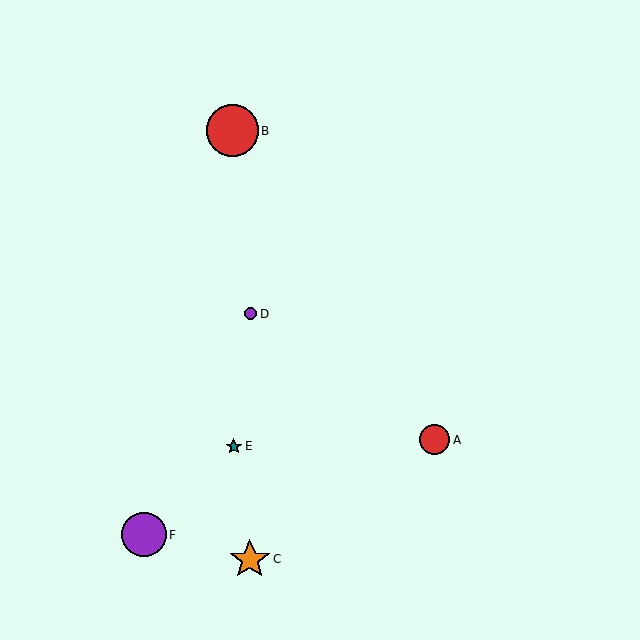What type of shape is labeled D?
Shape D is a purple circle.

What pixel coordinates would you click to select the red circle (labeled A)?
Click at (435, 440) to select the red circle A.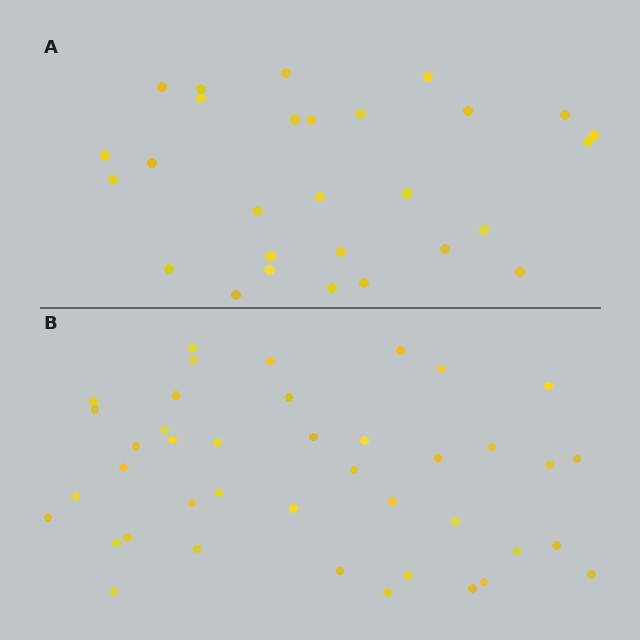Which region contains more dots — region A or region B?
Region B (the bottom region) has more dots.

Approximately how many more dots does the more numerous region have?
Region B has approximately 15 more dots than region A.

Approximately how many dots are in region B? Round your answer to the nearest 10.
About 40 dots. (The exact count is 41, which rounds to 40.)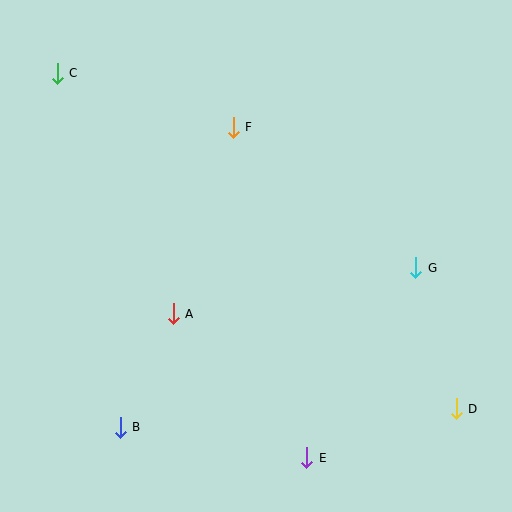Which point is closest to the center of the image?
Point A at (173, 314) is closest to the center.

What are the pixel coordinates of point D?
Point D is at (456, 409).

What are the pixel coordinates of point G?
Point G is at (416, 268).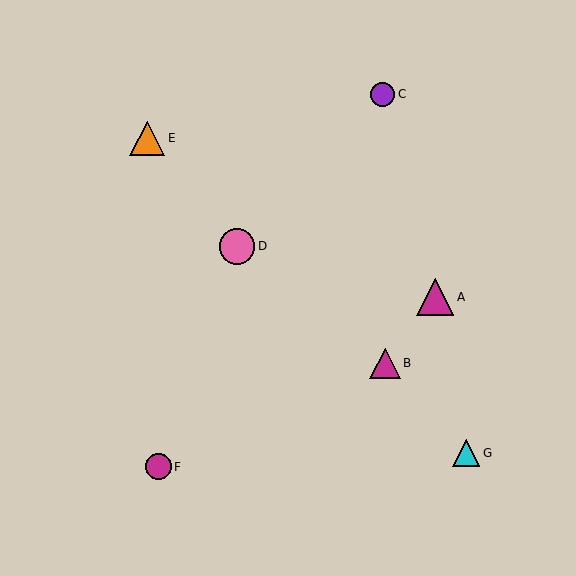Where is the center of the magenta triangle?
The center of the magenta triangle is at (385, 363).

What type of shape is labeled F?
Shape F is a magenta circle.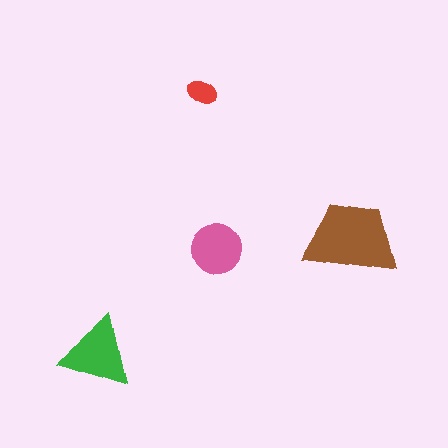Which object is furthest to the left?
The green triangle is leftmost.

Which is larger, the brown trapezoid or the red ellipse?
The brown trapezoid.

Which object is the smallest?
The red ellipse.